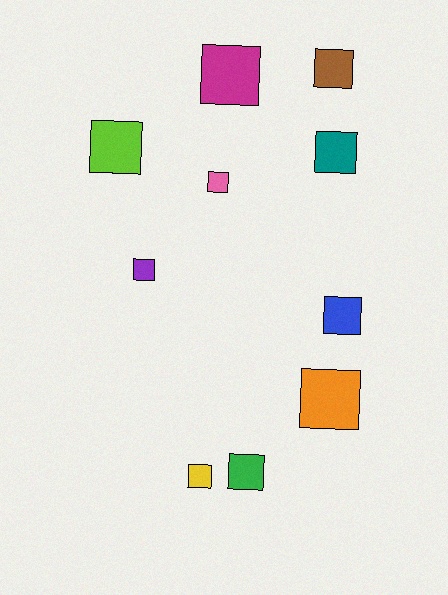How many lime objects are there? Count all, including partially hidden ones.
There is 1 lime object.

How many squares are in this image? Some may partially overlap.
There are 10 squares.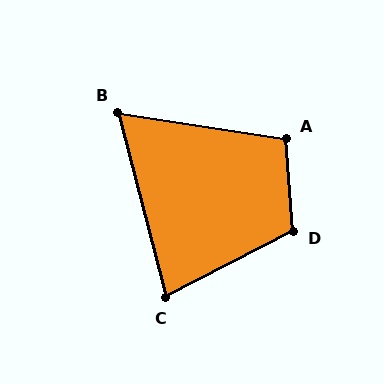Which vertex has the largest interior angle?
D, at approximately 113 degrees.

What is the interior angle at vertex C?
Approximately 77 degrees (acute).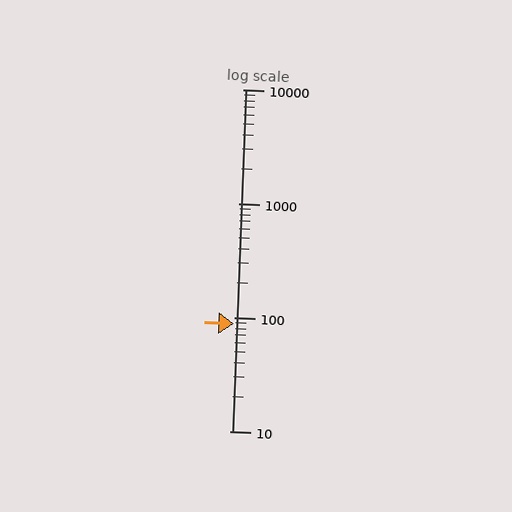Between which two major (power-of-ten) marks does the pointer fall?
The pointer is between 10 and 100.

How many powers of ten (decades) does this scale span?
The scale spans 3 decades, from 10 to 10000.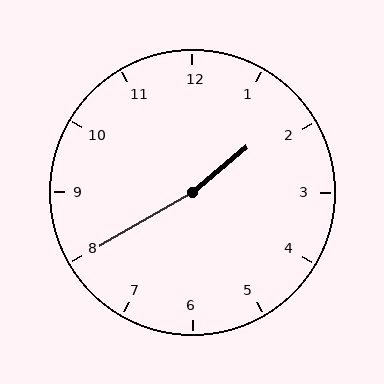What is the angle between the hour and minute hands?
Approximately 170 degrees.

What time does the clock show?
1:40.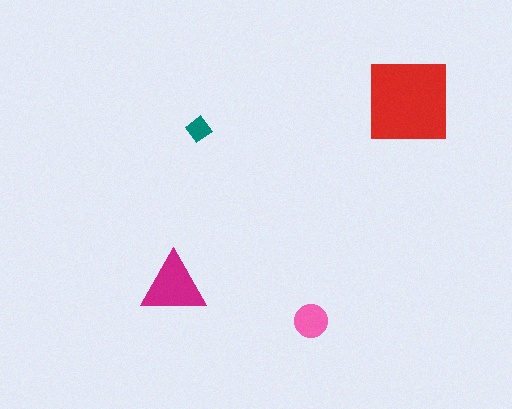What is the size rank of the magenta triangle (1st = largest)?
2nd.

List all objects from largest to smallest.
The red square, the magenta triangle, the pink circle, the teal diamond.